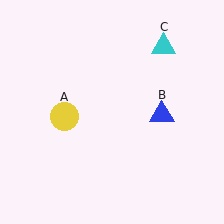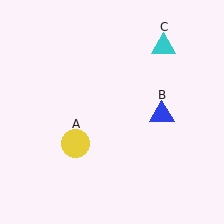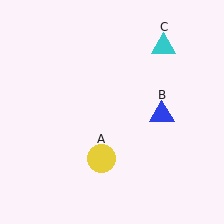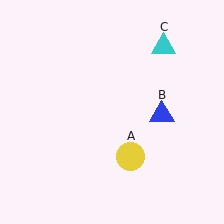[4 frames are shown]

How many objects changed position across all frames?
1 object changed position: yellow circle (object A).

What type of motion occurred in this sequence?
The yellow circle (object A) rotated counterclockwise around the center of the scene.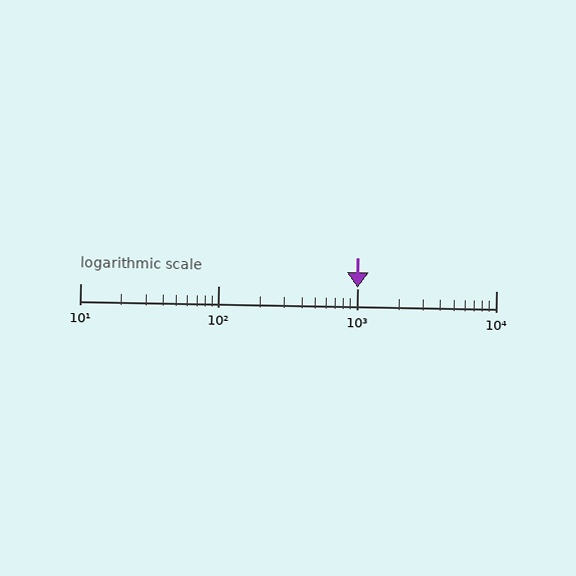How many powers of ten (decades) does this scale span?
The scale spans 3 decades, from 10 to 10000.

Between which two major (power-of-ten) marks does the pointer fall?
The pointer is between 1000 and 10000.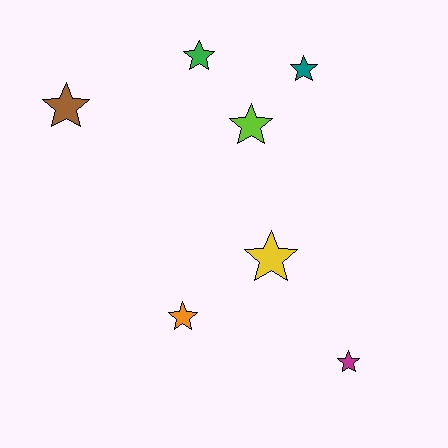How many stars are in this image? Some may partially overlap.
There are 7 stars.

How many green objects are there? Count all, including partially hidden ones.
There is 1 green object.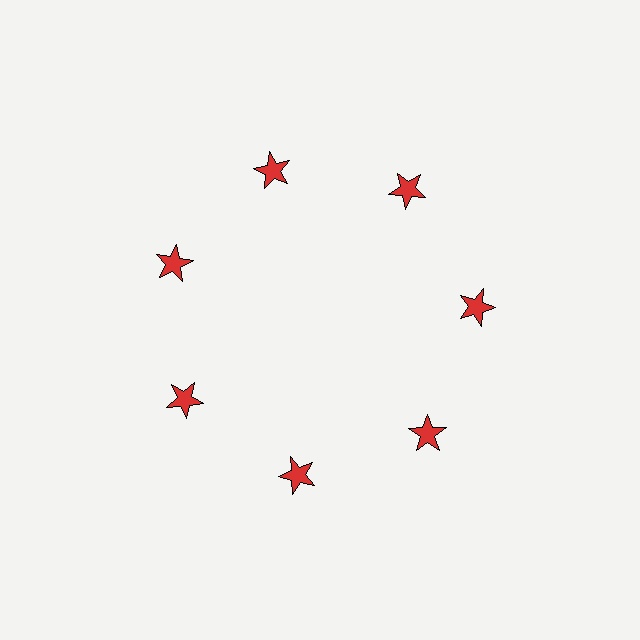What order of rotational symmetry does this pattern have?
This pattern has 7-fold rotational symmetry.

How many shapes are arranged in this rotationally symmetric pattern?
There are 7 shapes, arranged in 7 groups of 1.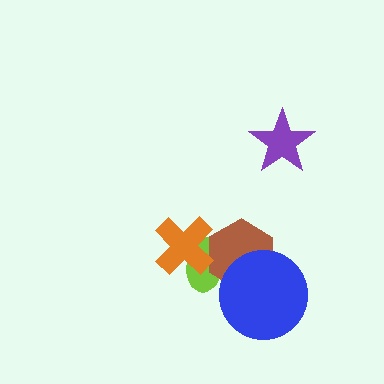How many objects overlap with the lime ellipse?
2 objects overlap with the lime ellipse.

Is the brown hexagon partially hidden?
Yes, it is partially covered by another shape.